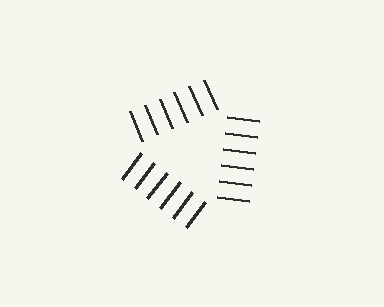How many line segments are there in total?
18 — 6 along each of the 3 edges.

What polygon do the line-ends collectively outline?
An illusory triangle — the line segments terminate on its edges but no continuous stroke is drawn.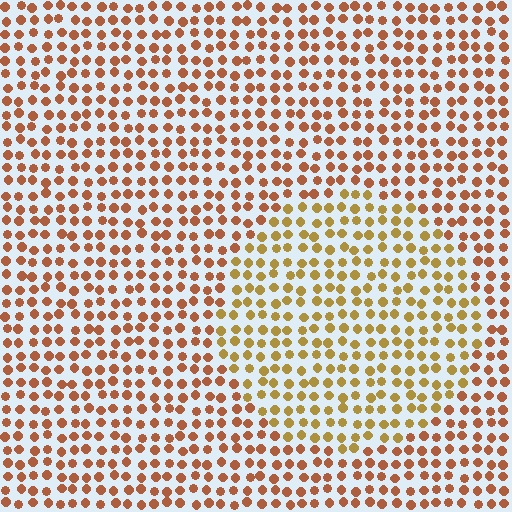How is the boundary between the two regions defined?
The boundary is defined purely by a slight shift in hue (about 28 degrees). Spacing, size, and orientation are identical on both sides.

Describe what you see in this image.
The image is filled with small brown elements in a uniform arrangement. A circle-shaped region is visible where the elements are tinted to a slightly different hue, forming a subtle color boundary.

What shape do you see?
I see a circle.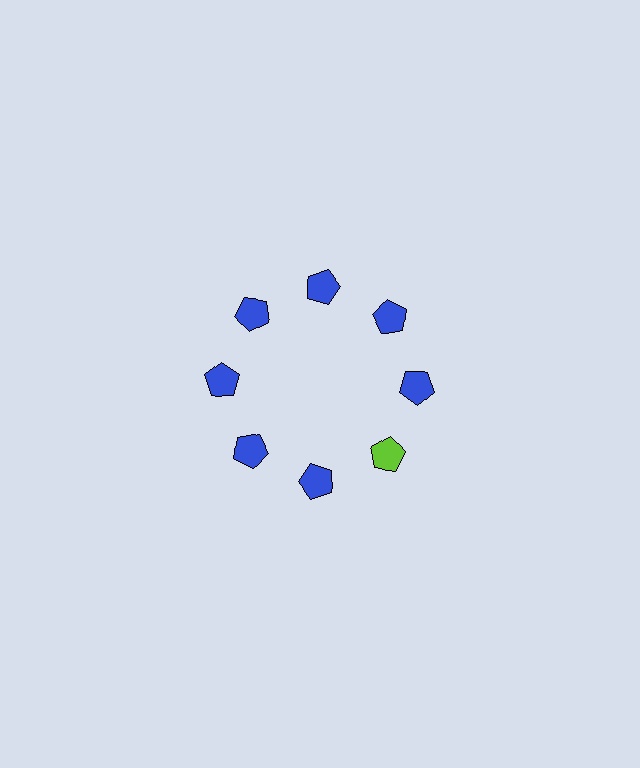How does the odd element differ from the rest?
It has a different color: lime instead of blue.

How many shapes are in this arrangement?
There are 8 shapes arranged in a ring pattern.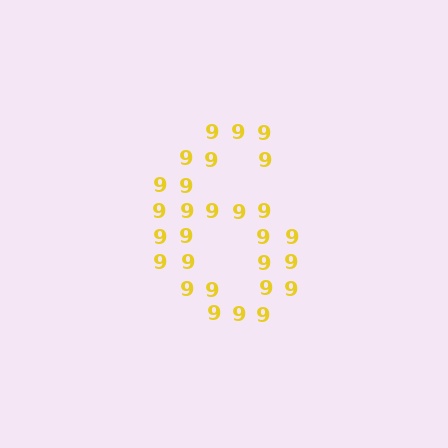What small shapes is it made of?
It is made of small digit 9's.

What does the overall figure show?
The overall figure shows the digit 6.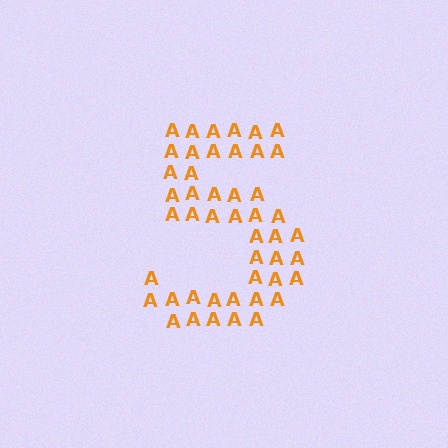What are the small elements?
The small elements are letter A's.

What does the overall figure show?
The overall figure shows the digit 5.